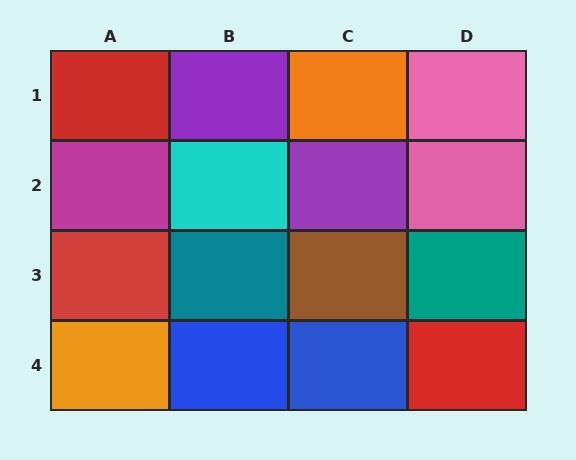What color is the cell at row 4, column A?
Orange.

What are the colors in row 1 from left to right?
Red, purple, orange, pink.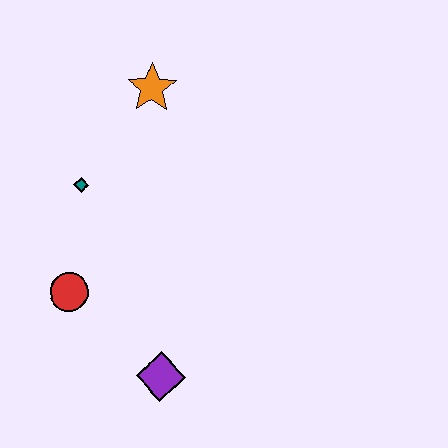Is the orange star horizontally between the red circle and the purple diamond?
Yes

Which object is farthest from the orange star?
The purple diamond is farthest from the orange star.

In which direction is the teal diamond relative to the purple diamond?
The teal diamond is above the purple diamond.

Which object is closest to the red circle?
The teal diamond is closest to the red circle.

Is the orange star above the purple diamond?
Yes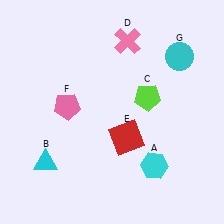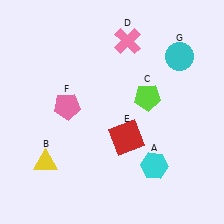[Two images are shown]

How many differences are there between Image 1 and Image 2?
There is 1 difference between the two images.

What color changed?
The triangle (B) changed from cyan in Image 1 to yellow in Image 2.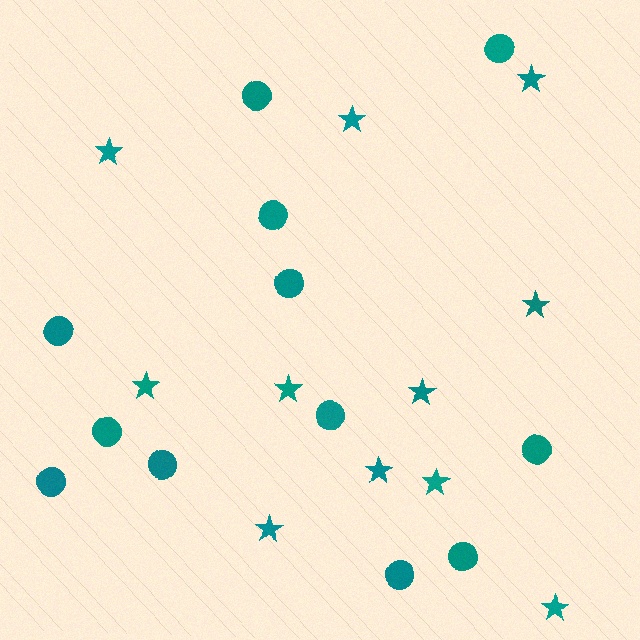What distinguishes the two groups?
There are 2 groups: one group of stars (11) and one group of circles (12).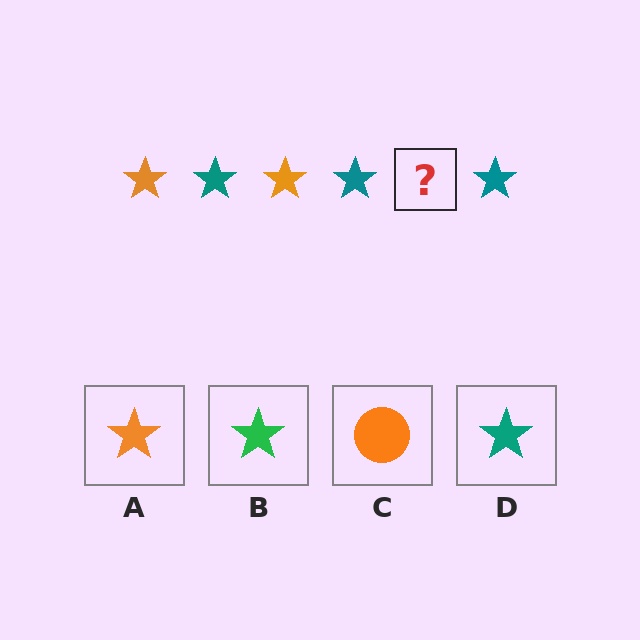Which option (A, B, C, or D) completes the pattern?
A.